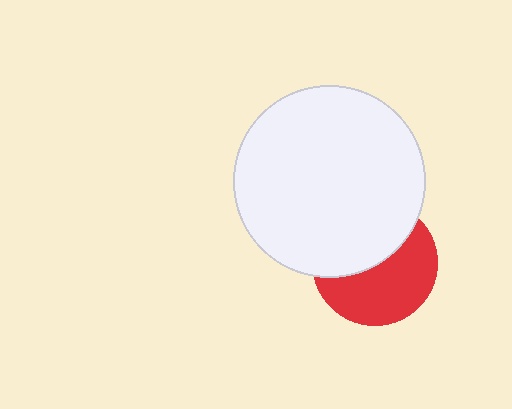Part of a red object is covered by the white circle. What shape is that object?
It is a circle.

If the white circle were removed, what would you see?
You would see the complete red circle.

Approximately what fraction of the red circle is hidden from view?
Roughly 46% of the red circle is hidden behind the white circle.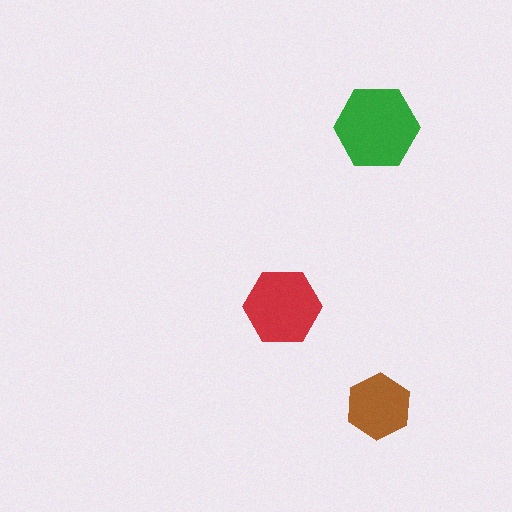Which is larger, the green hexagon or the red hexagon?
The green one.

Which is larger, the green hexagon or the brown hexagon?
The green one.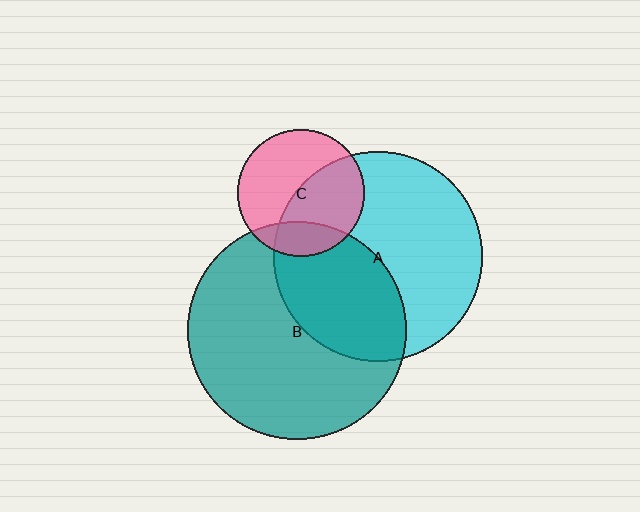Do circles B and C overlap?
Yes.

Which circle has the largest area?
Circle B (teal).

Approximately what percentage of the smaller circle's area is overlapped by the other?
Approximately 20%.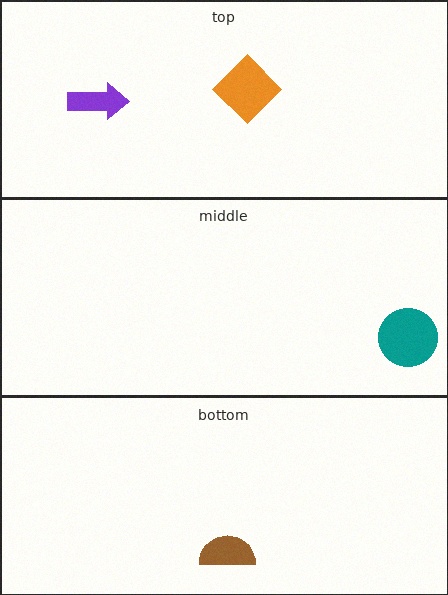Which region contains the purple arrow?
The top region.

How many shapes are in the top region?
2.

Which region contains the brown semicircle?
The bottom region.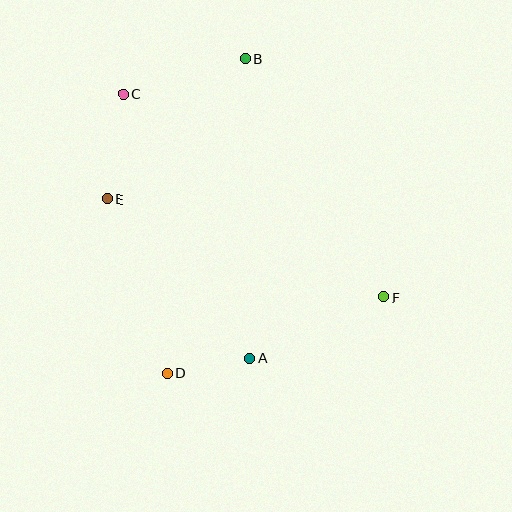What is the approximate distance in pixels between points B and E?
The distance between B and E is approximately 198 pixels.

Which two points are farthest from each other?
Points C and F are farthest from each other.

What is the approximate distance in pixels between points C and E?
The distance between C and E is approximately 107 pixels.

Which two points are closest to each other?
Points A and D are closest to each other.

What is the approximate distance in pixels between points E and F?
The distance between E and F is approximately 293 pixels.